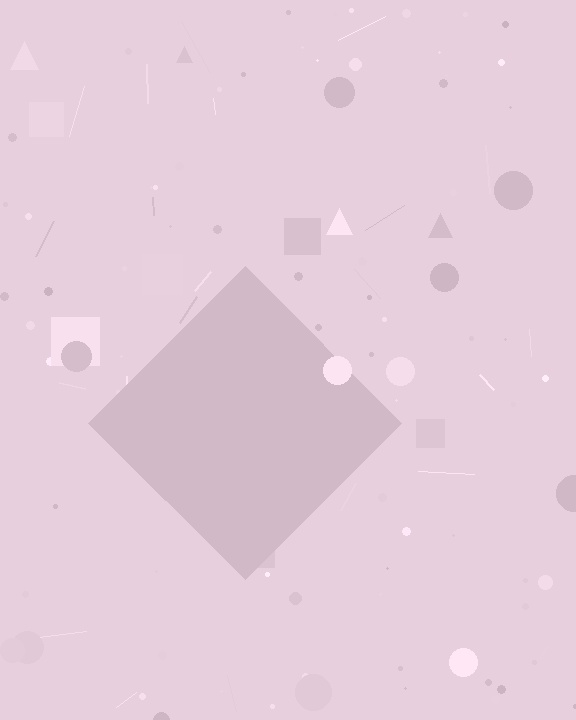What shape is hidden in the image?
A diamond is hidden in the image.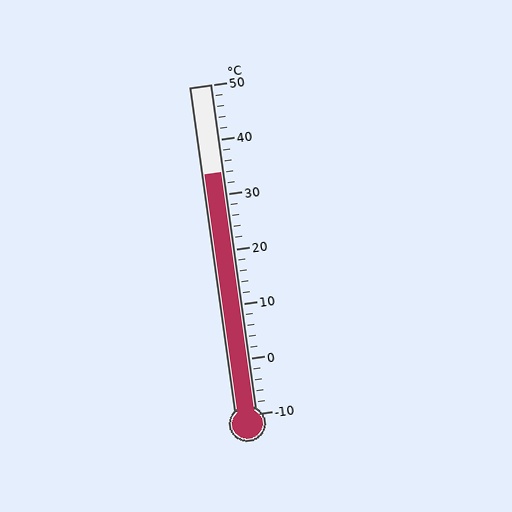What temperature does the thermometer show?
The thermometer shows approximately 34°C.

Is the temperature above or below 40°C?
The temperature is below 40°C.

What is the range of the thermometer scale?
The thermometer scale ranges from -10°C to 50°C.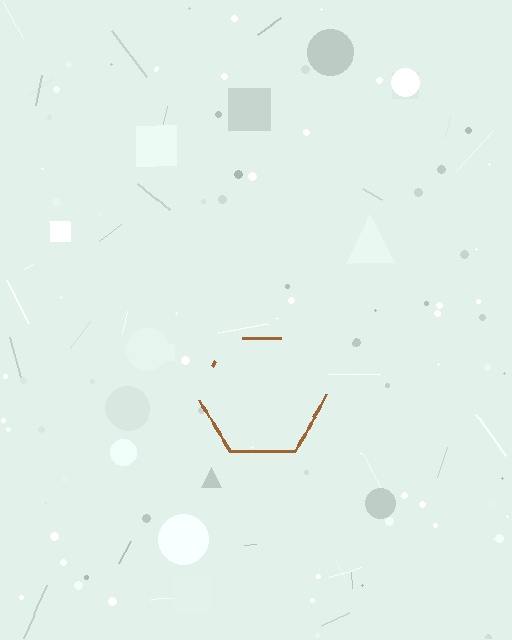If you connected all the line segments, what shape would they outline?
They would outline a hexagon.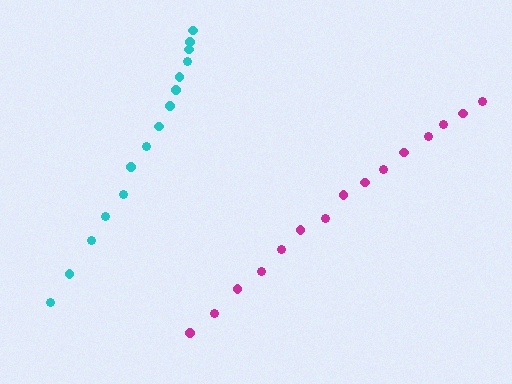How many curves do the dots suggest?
There are 2 distinct paths.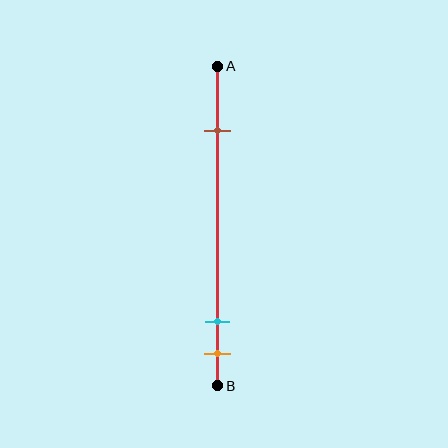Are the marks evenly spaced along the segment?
No, the marks are not evenly spaced.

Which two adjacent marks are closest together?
The cyan and orange marks are the closest adjacent pair.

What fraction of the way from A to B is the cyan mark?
The cyan mark is approximately 80% (0.8) of the way from A to B.